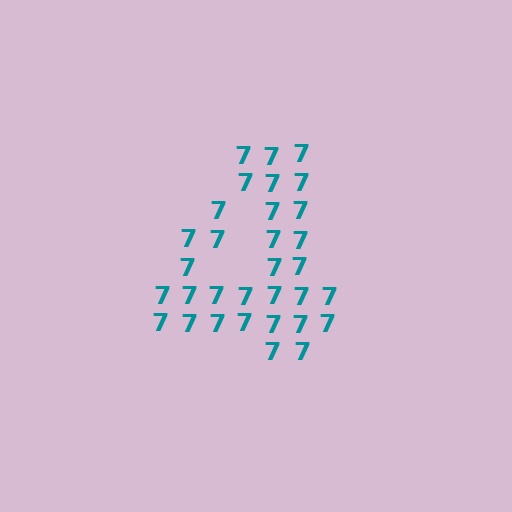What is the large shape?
The large shape is the digit 4.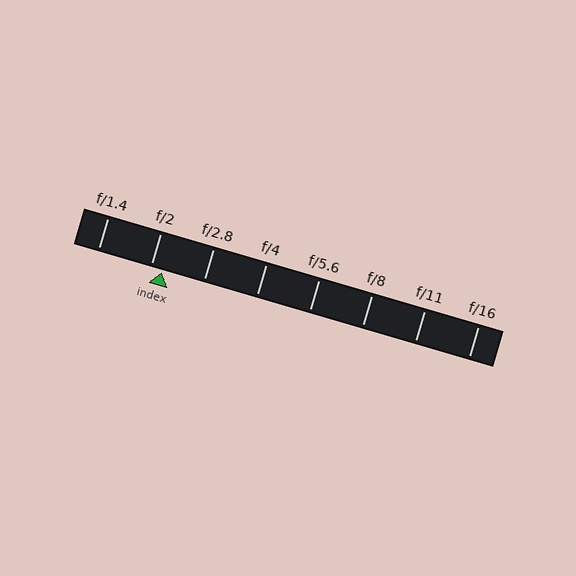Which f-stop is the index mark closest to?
The index mark is closest to f/2.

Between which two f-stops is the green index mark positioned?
The index mark is between f/2 and f/2.8.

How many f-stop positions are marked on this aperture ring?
There are 8 f-stop positions marked.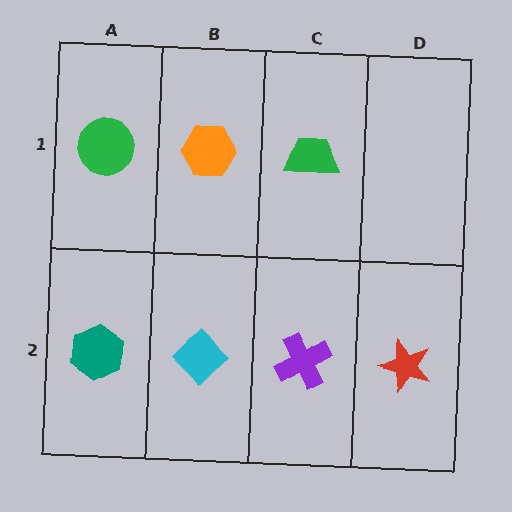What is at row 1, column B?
An orange hexagon.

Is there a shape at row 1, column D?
No, that cell is empty.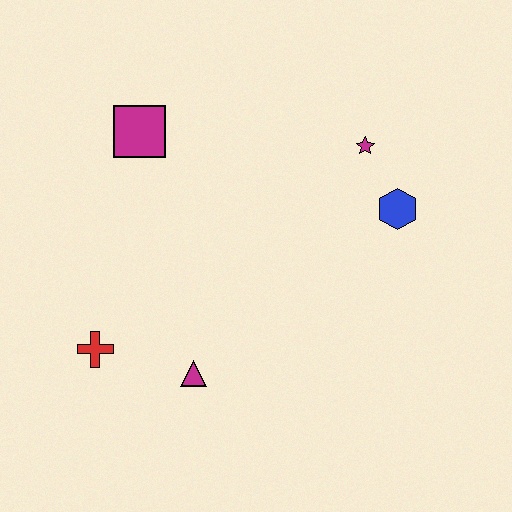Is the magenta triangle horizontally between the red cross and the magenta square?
No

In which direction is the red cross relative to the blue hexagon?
The red cross is to the left of the blue hexagon.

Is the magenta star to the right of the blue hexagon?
No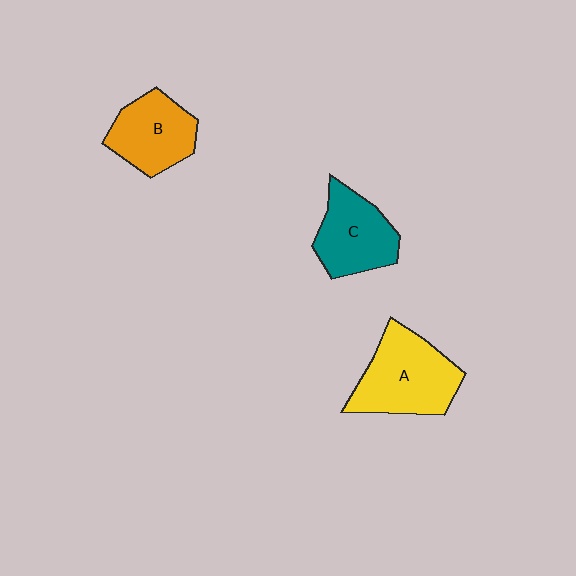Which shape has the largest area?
Shape A (yellow).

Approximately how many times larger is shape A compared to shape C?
Approximately 1.3 times.